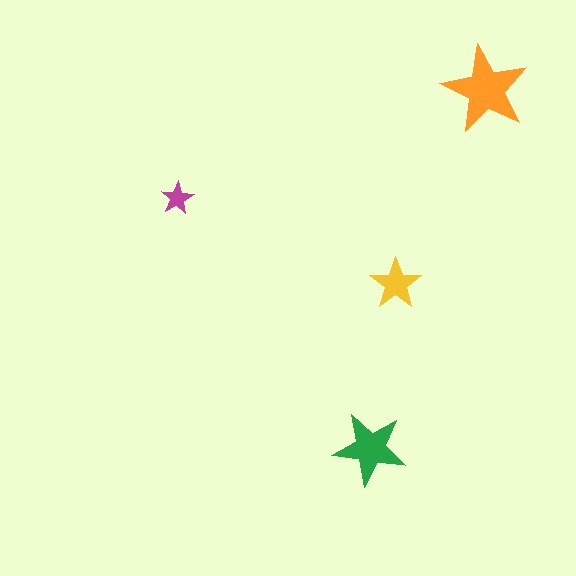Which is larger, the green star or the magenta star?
The green one.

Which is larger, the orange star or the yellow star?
The orange one.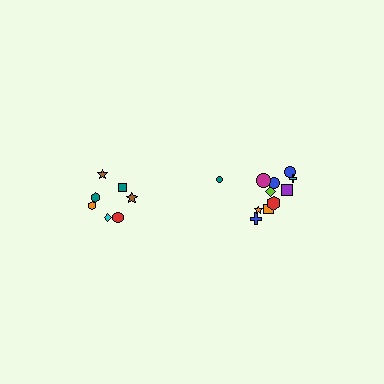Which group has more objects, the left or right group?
The right group.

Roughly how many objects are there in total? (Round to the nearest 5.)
Roughly 20 objects in total.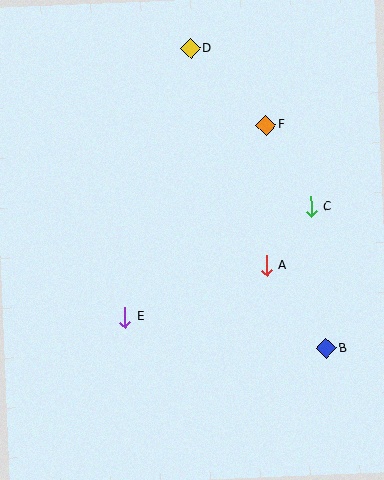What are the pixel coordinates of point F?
Point F is at (266, 125).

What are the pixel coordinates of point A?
Point A is at (266, 266).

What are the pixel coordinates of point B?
Point B is at (326, 348).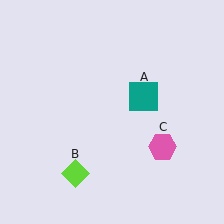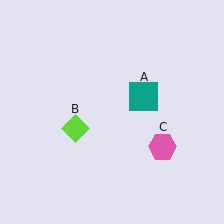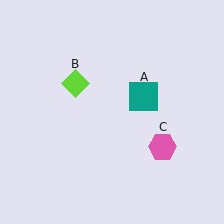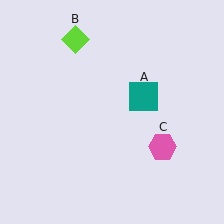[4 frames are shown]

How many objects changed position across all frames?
1 object changed position: lime diamond (object B).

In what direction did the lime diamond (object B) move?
The lime diamond (object B) moved up.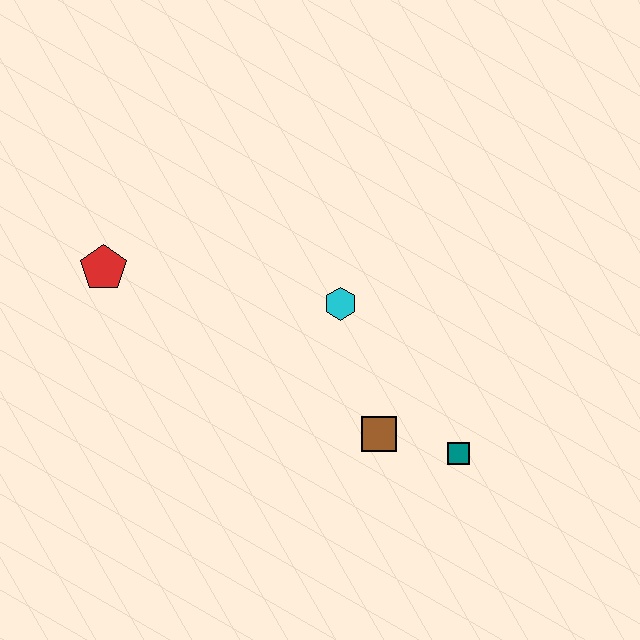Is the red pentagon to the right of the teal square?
No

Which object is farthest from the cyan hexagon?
The red pentagon is farthest from the cyan hexagon.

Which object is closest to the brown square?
The teal square is closest to the brown square.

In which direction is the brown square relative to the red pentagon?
The brown square is to the right of the red pentagon.